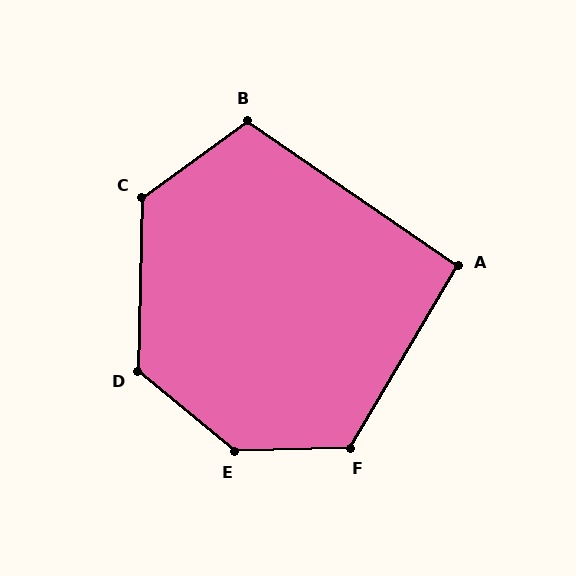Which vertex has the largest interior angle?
E, at approximately 139 degrees.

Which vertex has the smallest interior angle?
A, at approximately 94 degrees.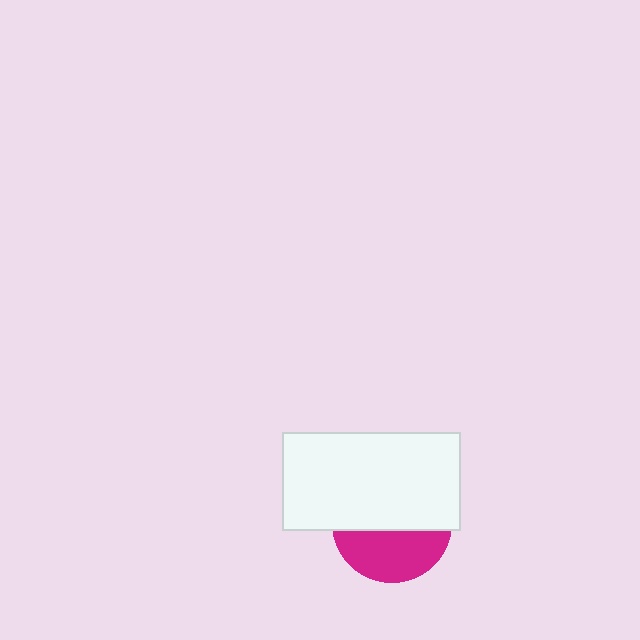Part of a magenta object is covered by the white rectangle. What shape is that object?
It is a circle.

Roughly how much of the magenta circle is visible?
A small part of it is visible (roughly 41%).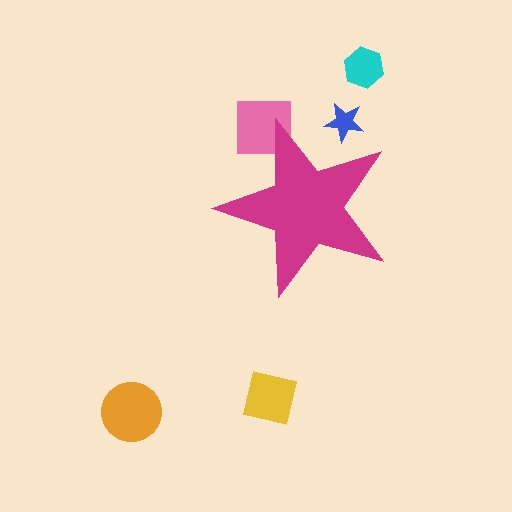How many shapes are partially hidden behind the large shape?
2 shapes are partially hidden.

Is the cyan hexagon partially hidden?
No, the cyan hexagon is fully visible.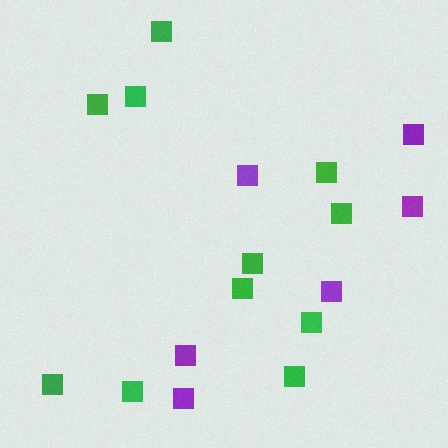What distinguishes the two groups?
There are 2 groups: one group of purple squares (6) and one group of green squares (11).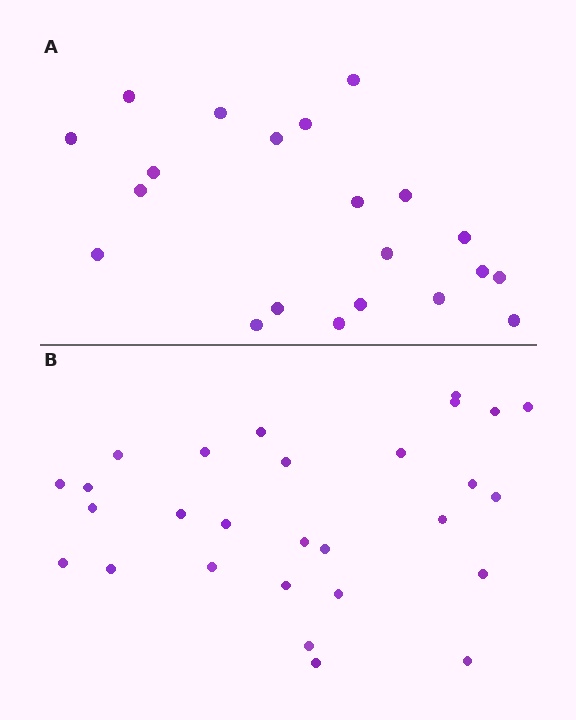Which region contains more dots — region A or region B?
Region B (the bottom region) has more dots.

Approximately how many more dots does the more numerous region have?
Region B has roughly 8 or so more dots than region A.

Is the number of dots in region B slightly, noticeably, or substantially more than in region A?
Region B has noticeably more, but not dramatically so. The ratio is roughly 1.3 to 1.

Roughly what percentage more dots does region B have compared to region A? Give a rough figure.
About 35% more.